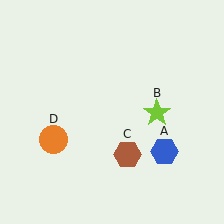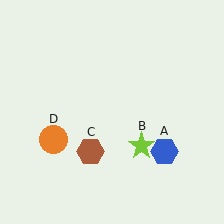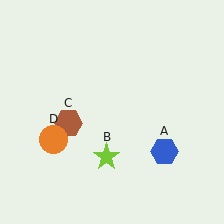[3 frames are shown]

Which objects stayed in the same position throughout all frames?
Blue hexagon (object A) and orange circle (object D) remained stationary.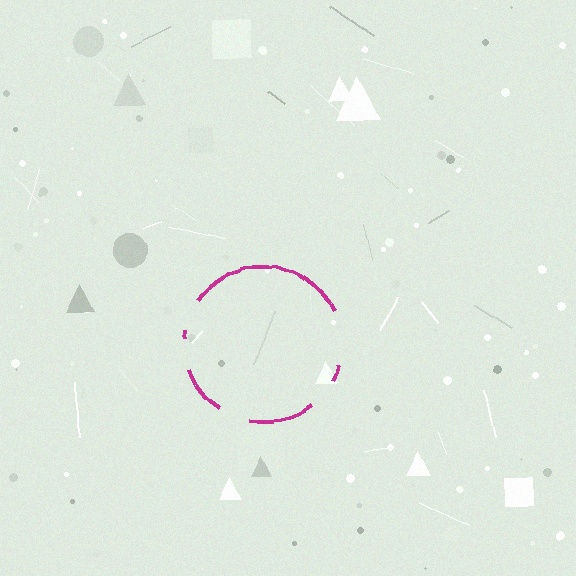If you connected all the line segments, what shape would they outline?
They would outline a circle.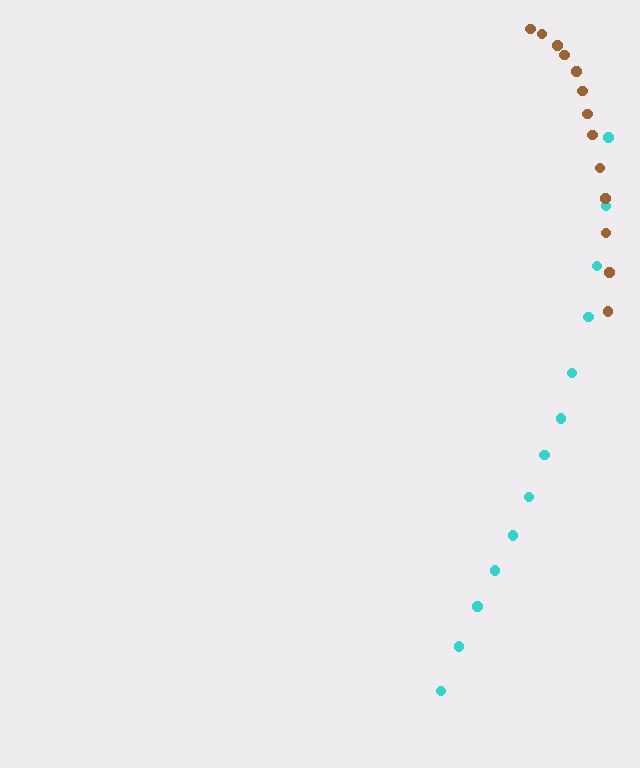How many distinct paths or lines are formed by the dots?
There are 2 distinct paths.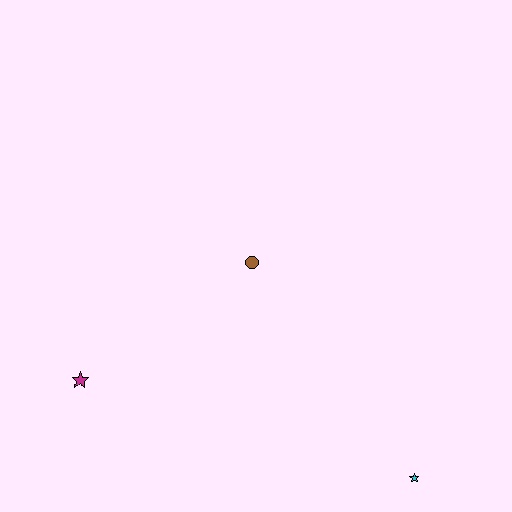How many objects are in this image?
There are 3 objects.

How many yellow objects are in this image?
There are no yellow objects.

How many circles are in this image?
There is 1 circle.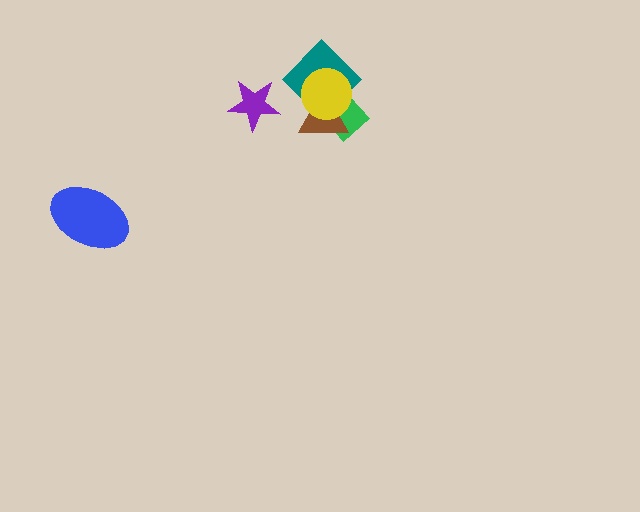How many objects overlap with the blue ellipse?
0 objects overlap with the blue ellipse.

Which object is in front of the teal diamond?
The yellow circle is in front of the teal diamond.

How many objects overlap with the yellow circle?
3 objects overlap with the yellow circle.